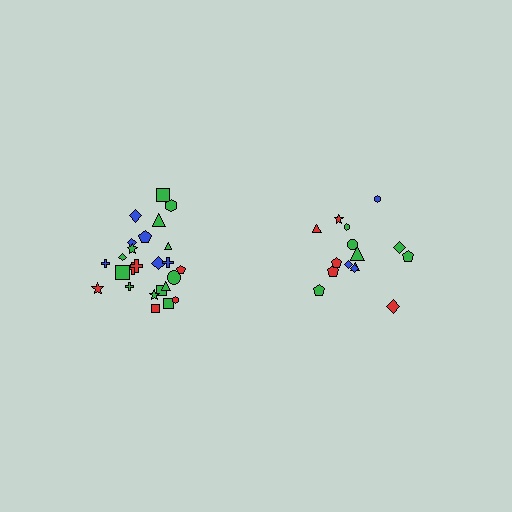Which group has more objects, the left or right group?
The left group.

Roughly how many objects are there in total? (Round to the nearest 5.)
Roughly 40 objects in total.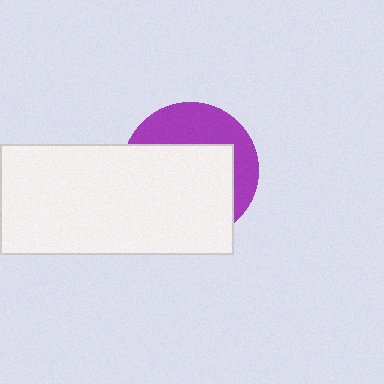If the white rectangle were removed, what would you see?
You would see the complete purple circle.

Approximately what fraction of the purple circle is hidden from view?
Roughly 64% of the purple circle is hidden behind the white rectangle.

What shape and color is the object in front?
The object in front is a white rectangle.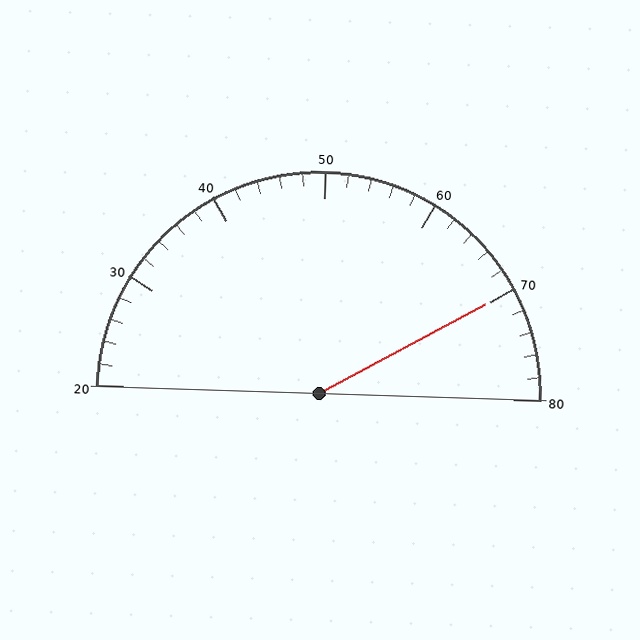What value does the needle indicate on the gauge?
The needle indicates approximately 70.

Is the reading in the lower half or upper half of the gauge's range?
The reading is in the upper half of the range (20 to 80).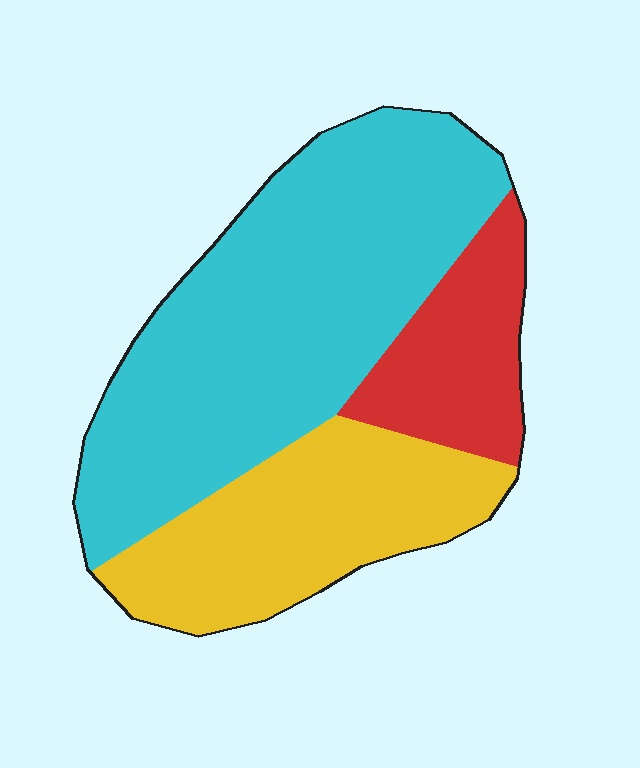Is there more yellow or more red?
Yellow.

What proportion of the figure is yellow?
Yellow covers 29% of the figure.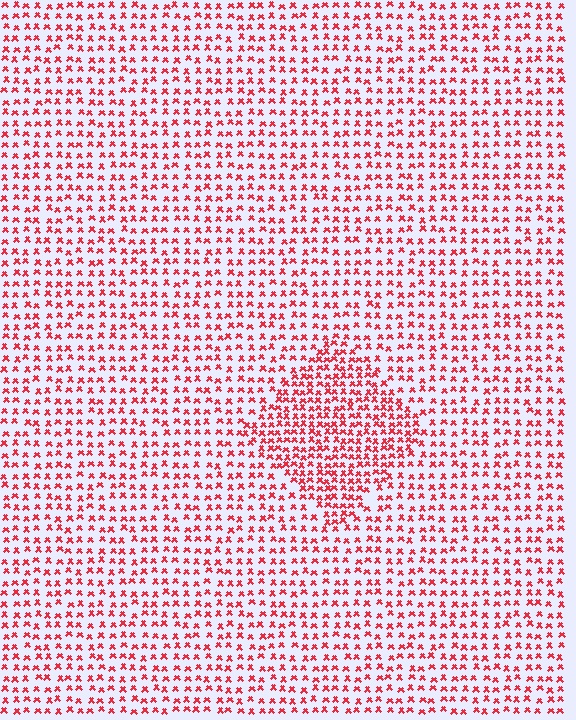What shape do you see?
I see a diamond.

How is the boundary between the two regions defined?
The boundary is defined by a change in element density (approximately 1.7x ratio). All elements are the same color, size, and shape.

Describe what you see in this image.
The image contains small red elements arranged at two different densities. A diamond-shaped region is visible where the elements are more densely packed than the surrounding area.